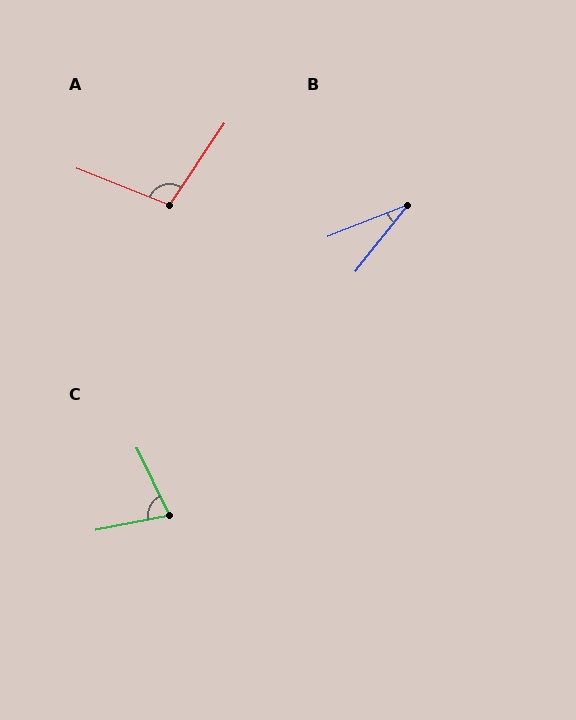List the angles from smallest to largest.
B (30°), C (75°), A (102°).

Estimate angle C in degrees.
Approximately 75 degrees.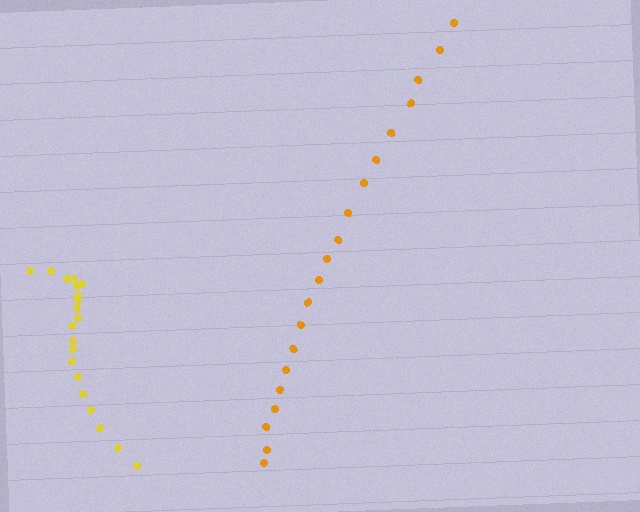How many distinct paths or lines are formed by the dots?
There are 2 distinct paths.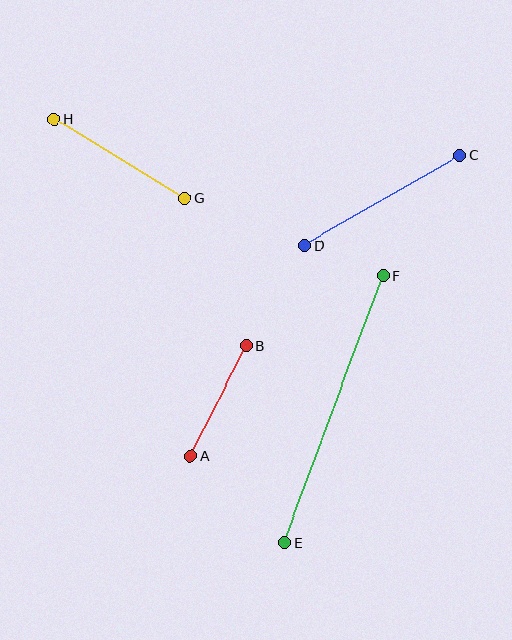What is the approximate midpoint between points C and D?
The midpoint is at approximately (382, 201) pixels.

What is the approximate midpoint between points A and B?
The midpoint is at approximately (218, 401) pixels.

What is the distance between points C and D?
The distance is approximately 178 pixels.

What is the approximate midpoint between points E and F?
The midpoint is at approximately (334, 409) pixels.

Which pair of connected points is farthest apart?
Points E and F are farthest apart.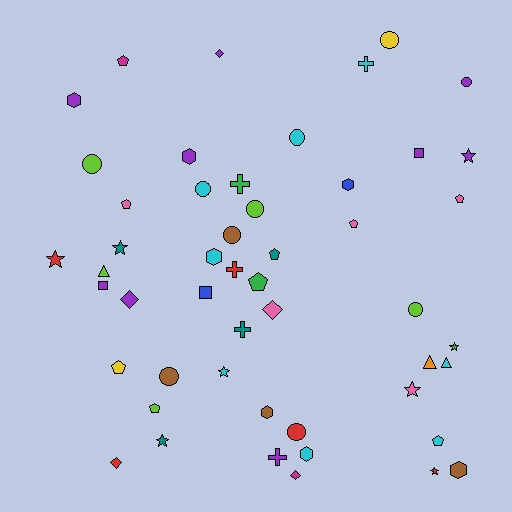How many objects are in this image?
There are 50 objects.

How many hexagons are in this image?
There are 7 hexagons.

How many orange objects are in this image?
There is 1 orange object.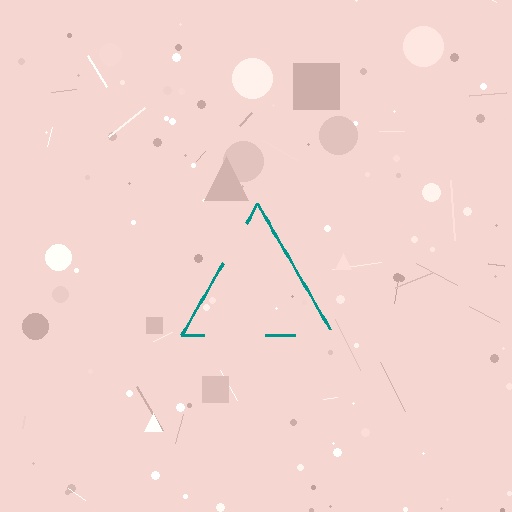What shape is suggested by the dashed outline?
The dashed outline suggests a triangle.